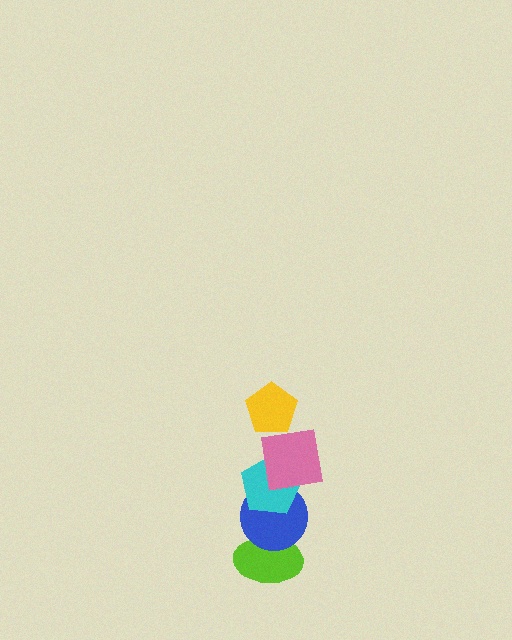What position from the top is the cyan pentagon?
The cyan pentagon is 3rd from the top.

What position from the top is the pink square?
The pink square is 2nd from the top.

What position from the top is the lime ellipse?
The lime ellipse is 5th from the top.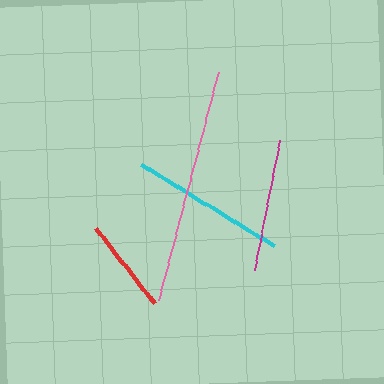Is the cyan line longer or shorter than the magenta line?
The cyan line is longer than the magenta line.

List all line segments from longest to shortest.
From longest to shortest: pink, cyan, magenta, red.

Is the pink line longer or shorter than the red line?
The pink line is longer than the red line.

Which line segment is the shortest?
The red line is the shortest at approximately 95 pixels.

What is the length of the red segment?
The red segment is approximately 95 pixels long.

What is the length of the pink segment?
The pink segment is approximately 236 pixels long.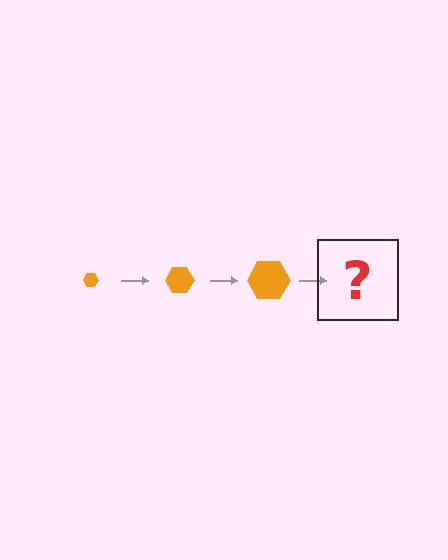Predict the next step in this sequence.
The next step is an orange hexagon, larger than the previous one.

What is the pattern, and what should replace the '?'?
The pattern is that the hexagon gets progressively larger each step. The '?' should be an orange hexagon, larger than the previous one.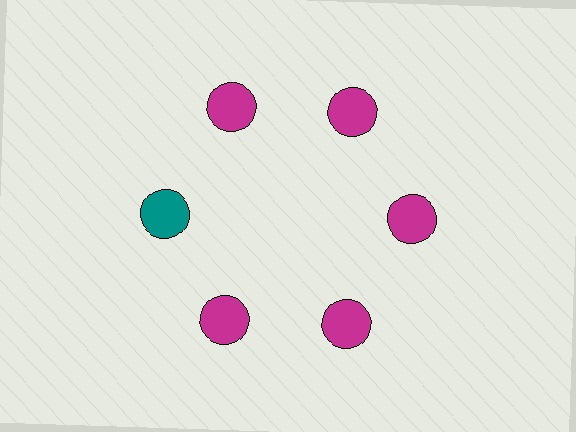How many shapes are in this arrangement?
There are 6 shapes arranged in a ring pattern.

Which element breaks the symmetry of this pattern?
The teal circle at roughly the 9 o'clock position breaks the symmetry. All other shapes are magenta circles.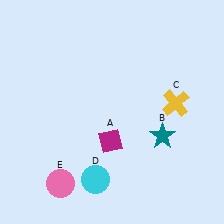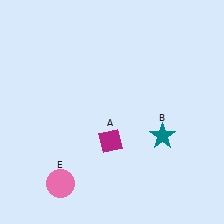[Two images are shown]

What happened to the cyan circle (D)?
The cyan circle (D) was removed in Image 2. It was in the bottom-left area of Image 1.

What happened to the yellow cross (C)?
The yellow cross (C) was removed in Image 2. It was in the top-right area of Image 1.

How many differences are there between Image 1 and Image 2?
There are 2 differences between the two images.